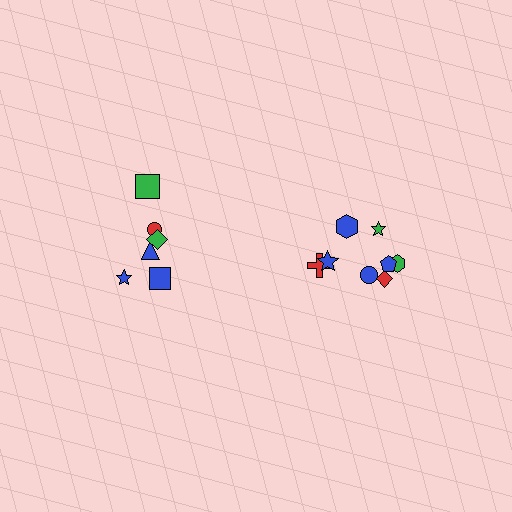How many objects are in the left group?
There are 6 objects.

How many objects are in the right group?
There are 8 objects.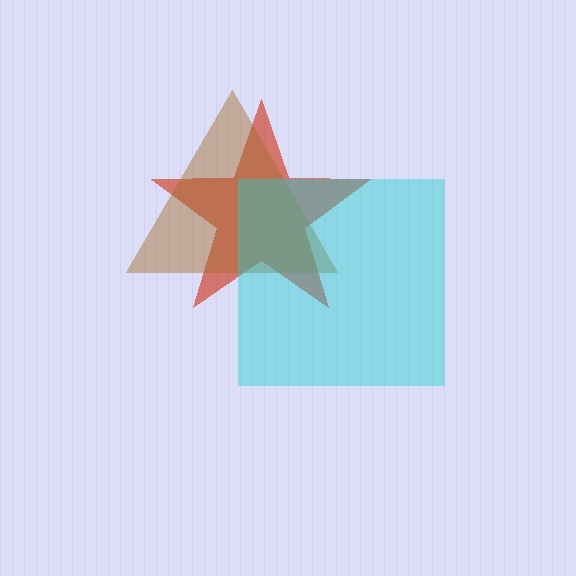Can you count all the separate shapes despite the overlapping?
Yes, there are 3 separate shapes.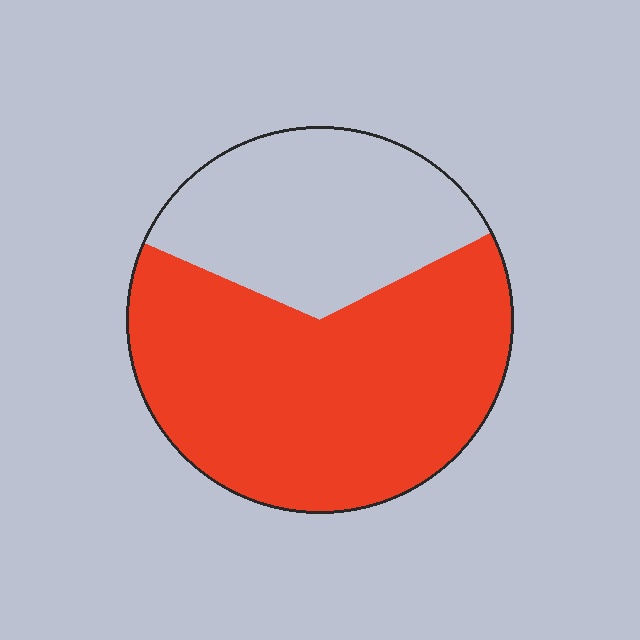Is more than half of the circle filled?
Yes.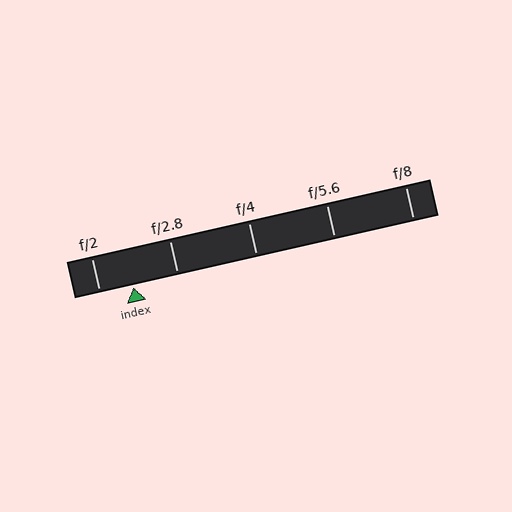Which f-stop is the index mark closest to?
The index mark is closest to f/2.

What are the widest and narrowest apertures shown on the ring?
The widest aperture shown is f/2 and the narrowest is f/8.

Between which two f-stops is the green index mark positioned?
The index mark is between f/2 and f/2.8.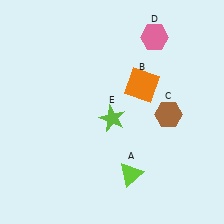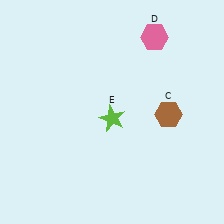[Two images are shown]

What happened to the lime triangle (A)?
The lime triangle (A) was removed in Image 2. It was in the bottom-right area of Image 1.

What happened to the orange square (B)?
The orange square (B) was removed in Image 2. It was in the top-right area of Image 1.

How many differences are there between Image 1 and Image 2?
There are 2 differences between the two images.